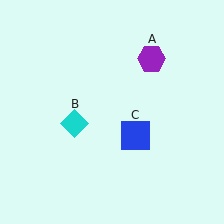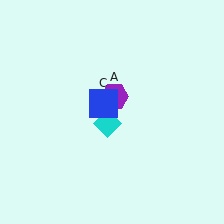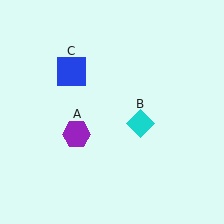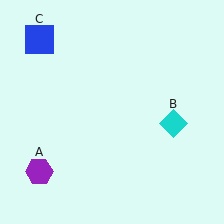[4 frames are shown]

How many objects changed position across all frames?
3 objects changed position: purple hexagon (object A), cyan diamond (object B), blue square (object C).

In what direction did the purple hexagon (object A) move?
The purple hexagon (object A) moved down and to the left.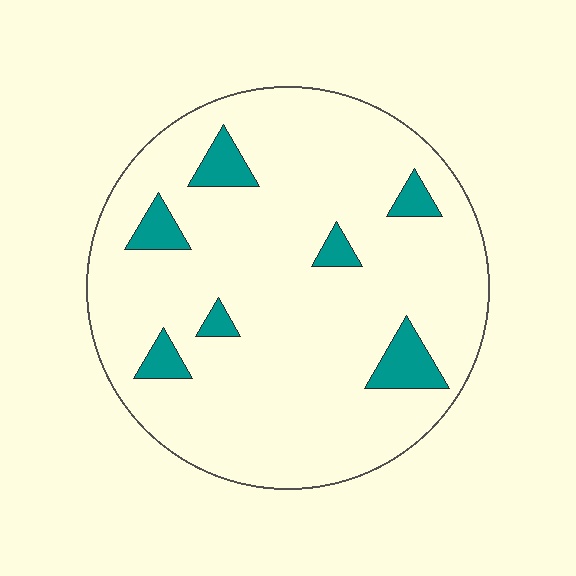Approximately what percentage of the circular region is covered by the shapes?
Approximately 10%.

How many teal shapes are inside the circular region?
7.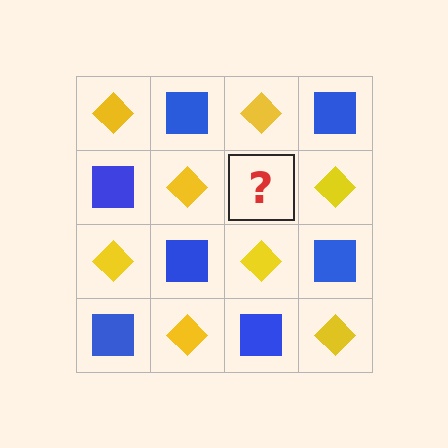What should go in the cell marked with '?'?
The missing cell should contain a blue square.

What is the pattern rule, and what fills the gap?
The rule is that it alternates yellow diamond and blue square in a checkerboard pattern. The gap should be filled with a blue square.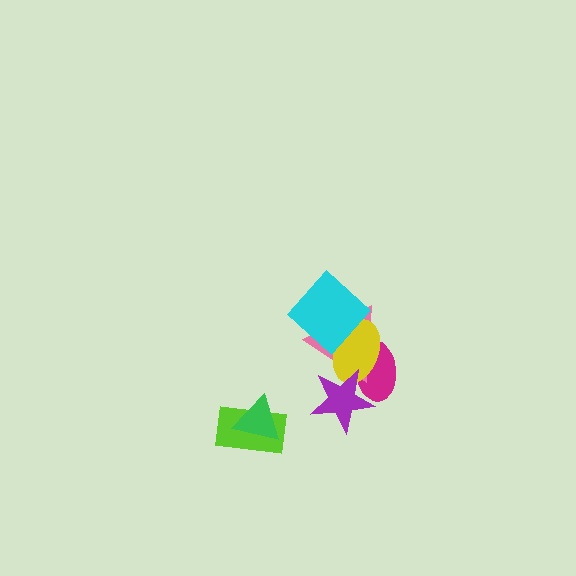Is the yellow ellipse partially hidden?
Yes, it is partially covered by another shape.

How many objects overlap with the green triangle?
1 object overlaps with the green triangle.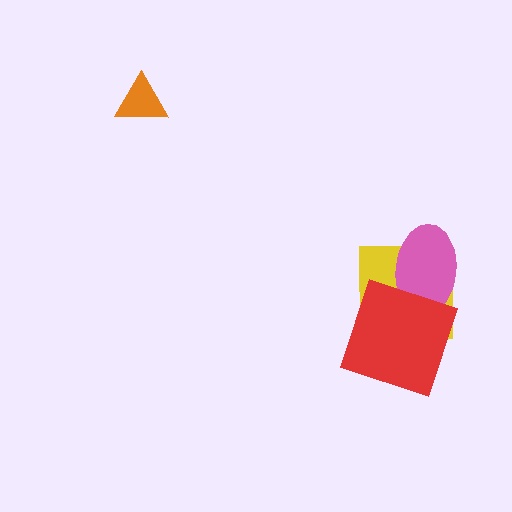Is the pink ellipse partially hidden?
Yes, it is partially covered by another shape.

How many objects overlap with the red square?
2 objects overlap with the red square.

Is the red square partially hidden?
No, no other shape covers it.